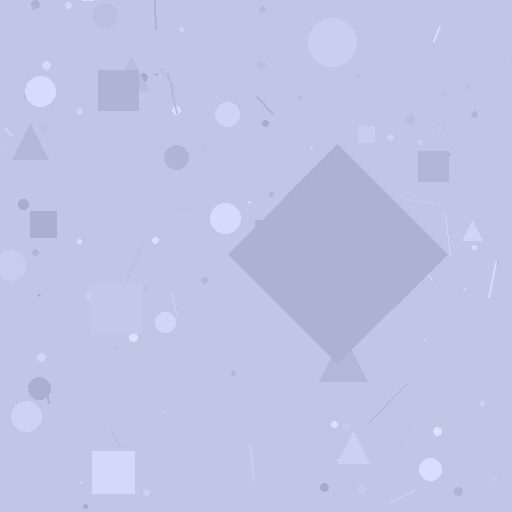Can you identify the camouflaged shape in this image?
The camouflaged shape is a diamond.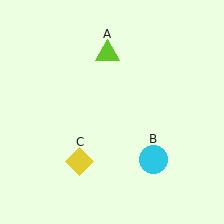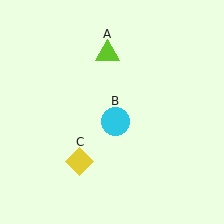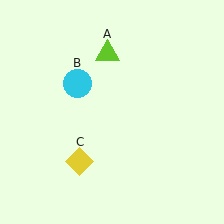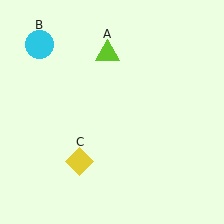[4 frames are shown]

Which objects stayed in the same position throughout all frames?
Lime triangle (object A) and yellow diamond (object C) remained stationary.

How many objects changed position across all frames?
1 object changed position: cyan circle (object B).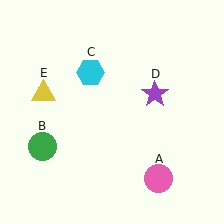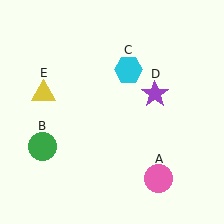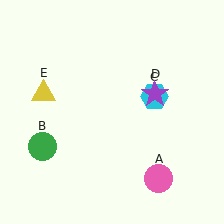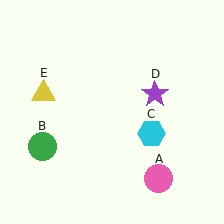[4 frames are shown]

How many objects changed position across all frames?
1 object changed position: cyan hexagon (object C).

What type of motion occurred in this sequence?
The cyan hexagon (object C) rotated clockwise around the center of the scene.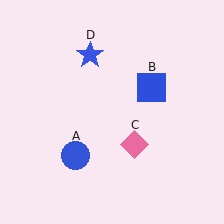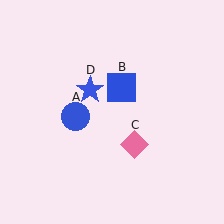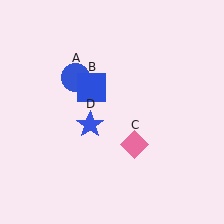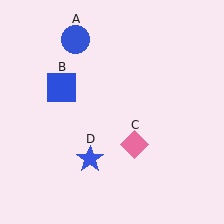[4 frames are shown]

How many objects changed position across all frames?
3 objects changed position: blue circle (object A), blue square (object B), blue star (object D).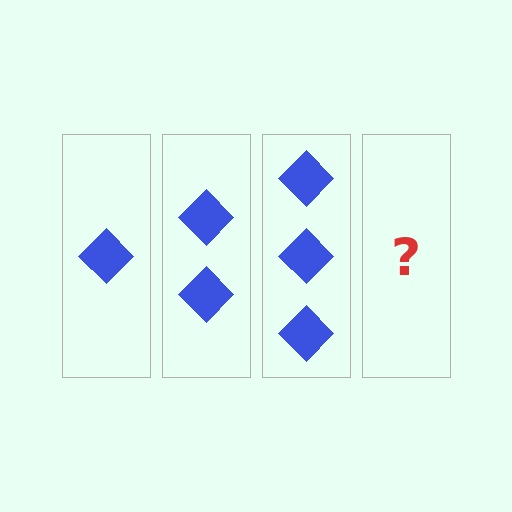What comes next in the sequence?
The next element should be 4 diamonds.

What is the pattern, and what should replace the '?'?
The pattern is that each step adds one more diamond. The '?' should be 4 diamonds.